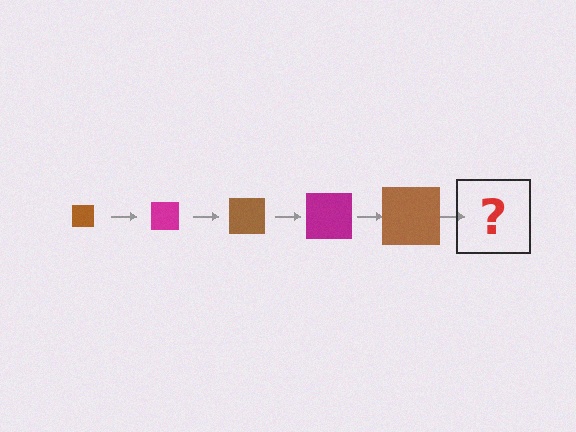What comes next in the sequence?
The next element should be a magenta square, larger than the previous one.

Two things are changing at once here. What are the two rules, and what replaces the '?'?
The two rules are that the square grows larger each step and the color cycles through brown and magenta. The '?' should be a magenta square, larger than the previous one.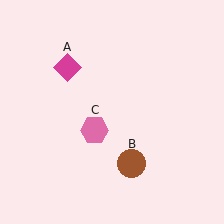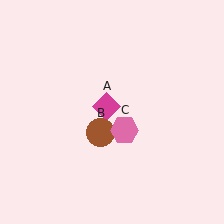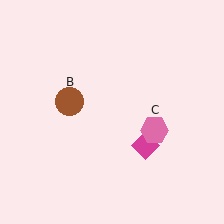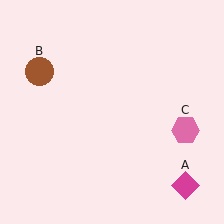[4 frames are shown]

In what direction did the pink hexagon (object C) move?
The pink hexagon (object C) moved right.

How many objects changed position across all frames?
3 objects changed position: magenta diamond (object A), brown circle (object B), pink hexagon (object C).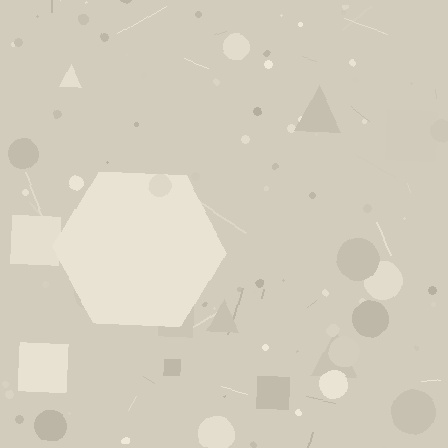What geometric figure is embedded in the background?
A hexagon is embedded in the background.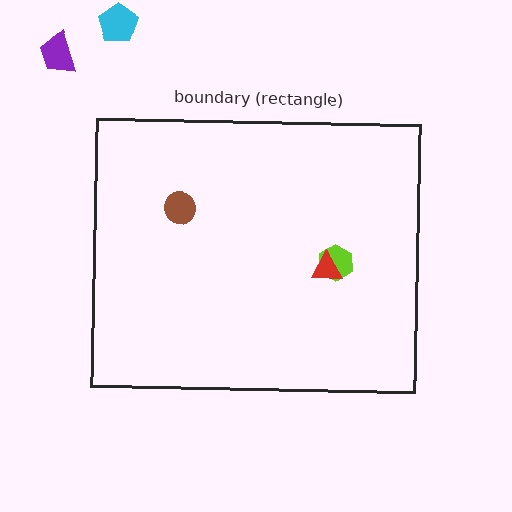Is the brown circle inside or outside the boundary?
Inside.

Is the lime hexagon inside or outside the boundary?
Inside.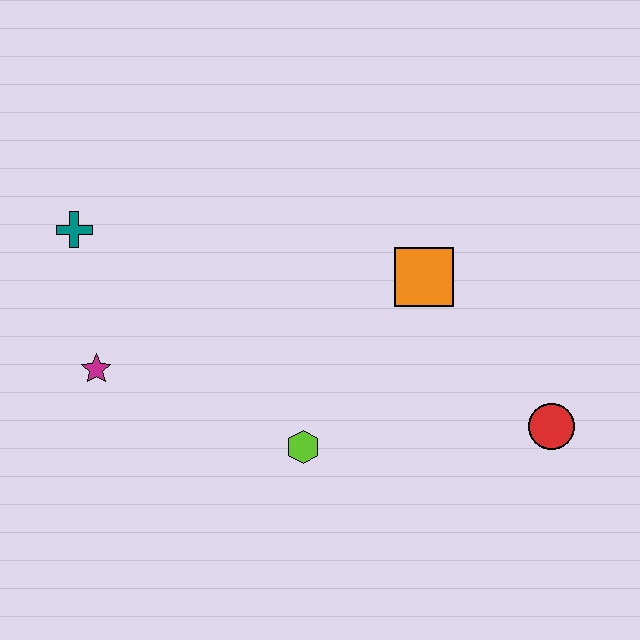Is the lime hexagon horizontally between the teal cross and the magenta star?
No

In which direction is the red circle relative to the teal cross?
The red circle is to the right of the teal cross.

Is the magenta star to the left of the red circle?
Yes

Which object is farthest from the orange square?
The teal cross is farthest from the orange square.